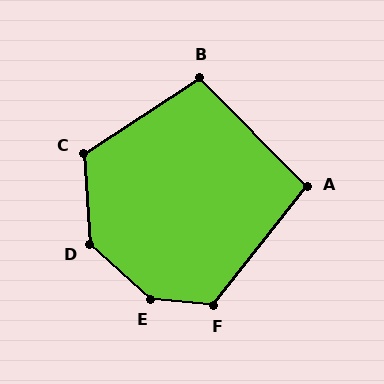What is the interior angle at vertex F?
Approximately 123 degrees (obtuse).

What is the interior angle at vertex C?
Approximately 120 degrees (obtuse).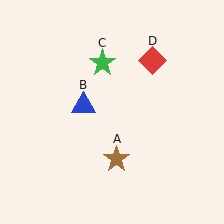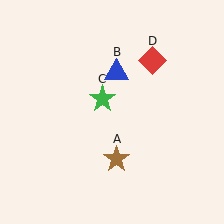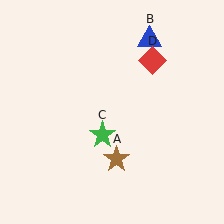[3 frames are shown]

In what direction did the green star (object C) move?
The green star (object C) moved down.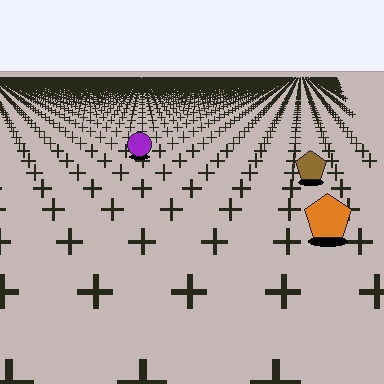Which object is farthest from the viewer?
The purple circle is farthest from the viewer. It appears smaller and the ground texture around it is denser.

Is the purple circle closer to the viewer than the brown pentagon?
No. The brown pentagon is closer — you can tell from the texture gradient: the ground texture is coarser near it.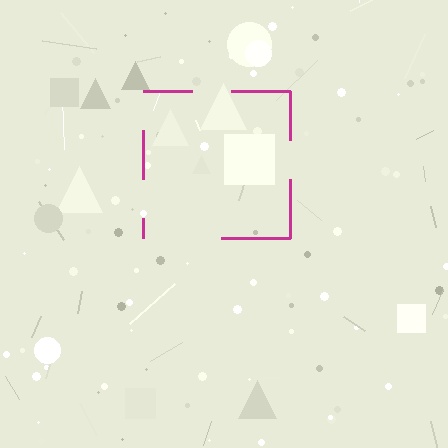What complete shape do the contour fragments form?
The contour fragments form a square.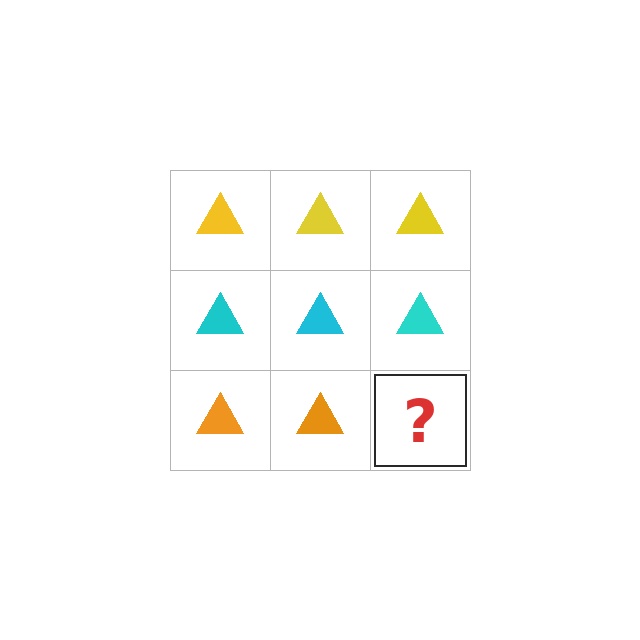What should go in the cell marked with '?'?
The missing cell should contain an orange triangle.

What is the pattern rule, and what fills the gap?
The rule is that each row has a consistent color. The gap should be filled with an orange triangle.